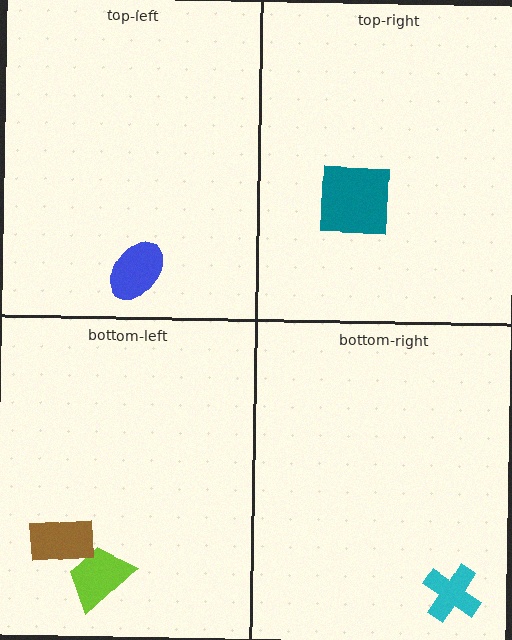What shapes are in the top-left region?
The blue ellipse.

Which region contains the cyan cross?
The bottom-right region.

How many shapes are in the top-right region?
1.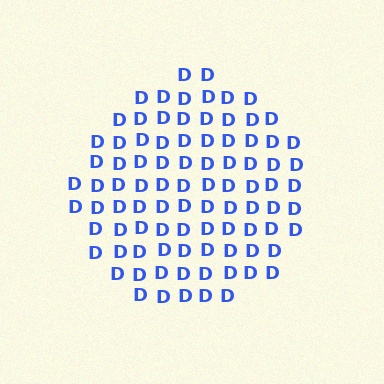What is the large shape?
The large shape is a circle.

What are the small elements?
The small elements are letter D's.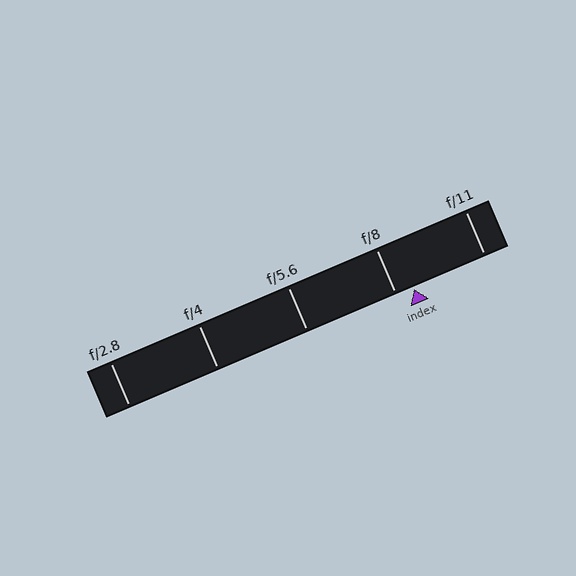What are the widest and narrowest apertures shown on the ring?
The widest aperture shown is f/2.8 and the narrowest is f/11.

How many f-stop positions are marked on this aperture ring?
There are 5 f-stop positions marked.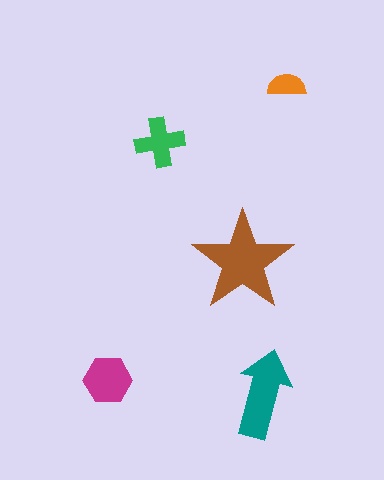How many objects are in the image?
There are 5 objects in the image.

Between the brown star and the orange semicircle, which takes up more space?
The brown star.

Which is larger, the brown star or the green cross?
The brown star.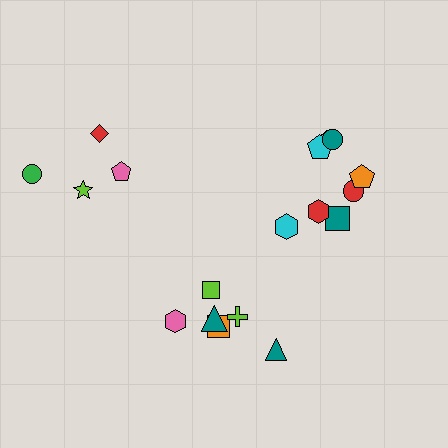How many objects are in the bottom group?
There are 6 objects.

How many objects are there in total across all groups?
There are 18 objects.